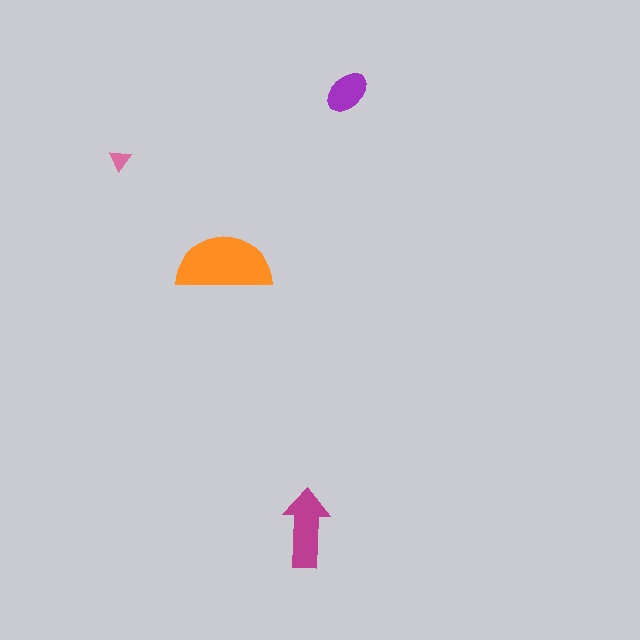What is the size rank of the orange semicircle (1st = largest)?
1st.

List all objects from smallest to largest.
The pink triangle, the purple ellipse, the magenta arrow, the orange semicircle.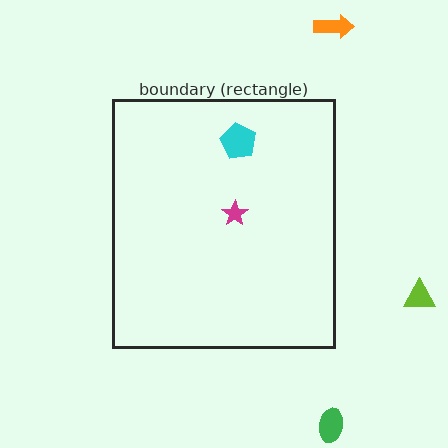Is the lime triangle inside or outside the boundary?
Outside.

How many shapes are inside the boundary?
2 inside, 3 outside.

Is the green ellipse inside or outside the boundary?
Outside.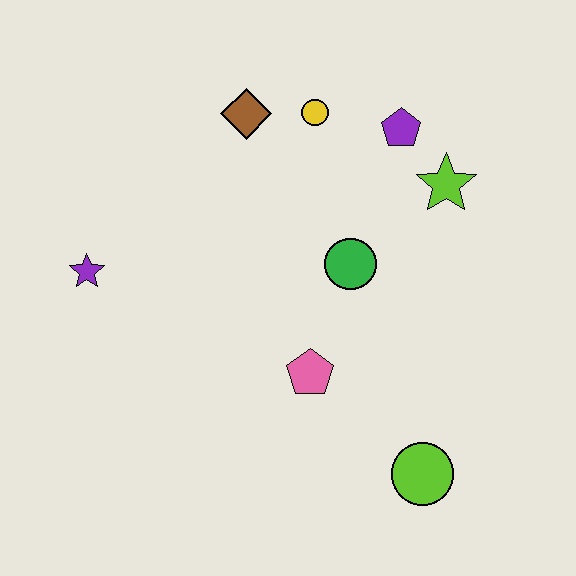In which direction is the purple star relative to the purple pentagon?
The purple star is to the left of the purple pentagon.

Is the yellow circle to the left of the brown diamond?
No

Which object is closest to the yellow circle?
The brown diamond is closest to the yellow circle.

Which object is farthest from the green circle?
The purple star is farthest from the green circle.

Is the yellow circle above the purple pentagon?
Yes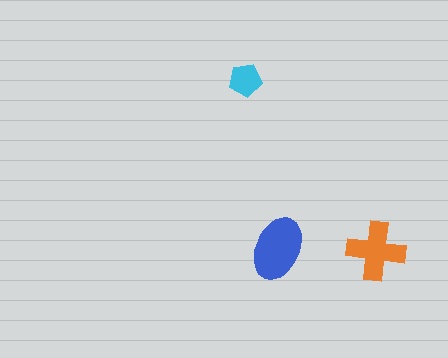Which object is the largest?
The blue ellipse.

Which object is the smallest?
The cyan pentagon.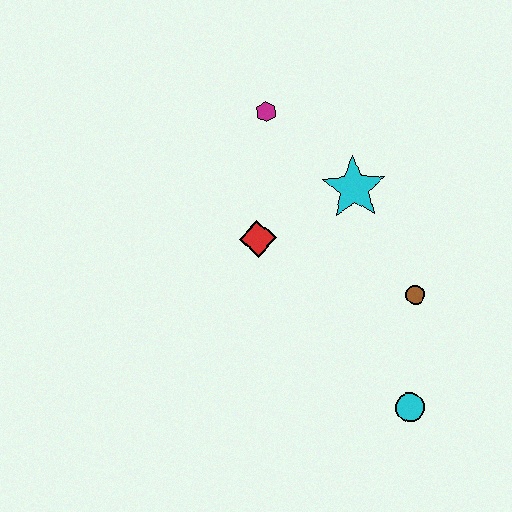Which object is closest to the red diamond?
The cyan star is closest to the red diamond.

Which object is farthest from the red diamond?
The cyan circle is farthest from the red diamond.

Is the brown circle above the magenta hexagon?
No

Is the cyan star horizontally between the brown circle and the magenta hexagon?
Yes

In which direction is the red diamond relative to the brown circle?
The red diamond is to the left of the brown circle.